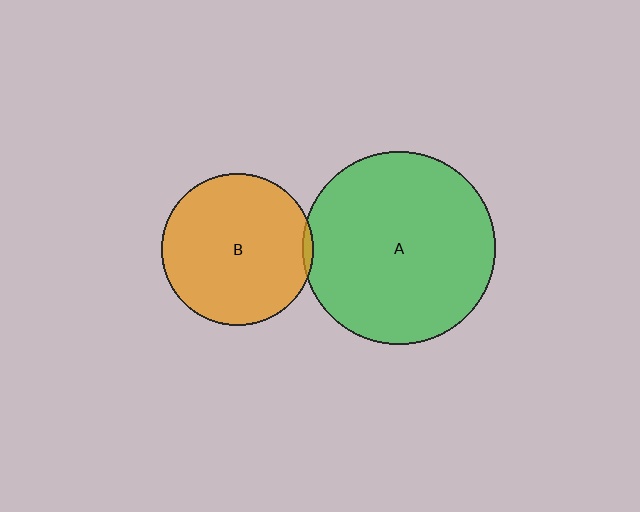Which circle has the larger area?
Circle A (green).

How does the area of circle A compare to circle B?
Approximately 1.6 times.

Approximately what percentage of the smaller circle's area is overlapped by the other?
Approximately 5%.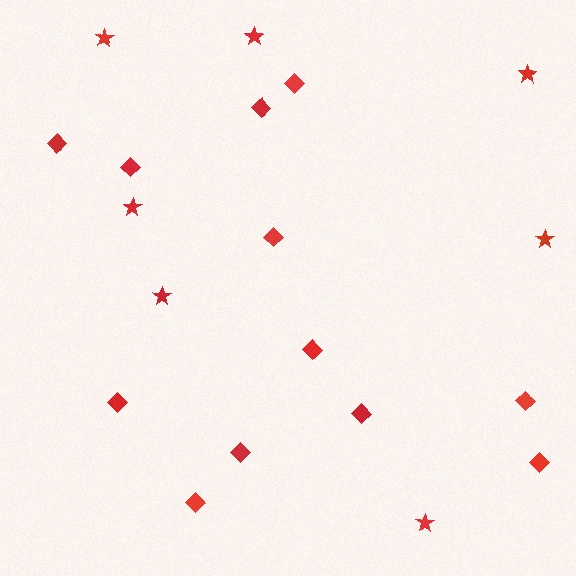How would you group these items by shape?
There are 2 groups: one group of diamonds (12) and one group of stars (7).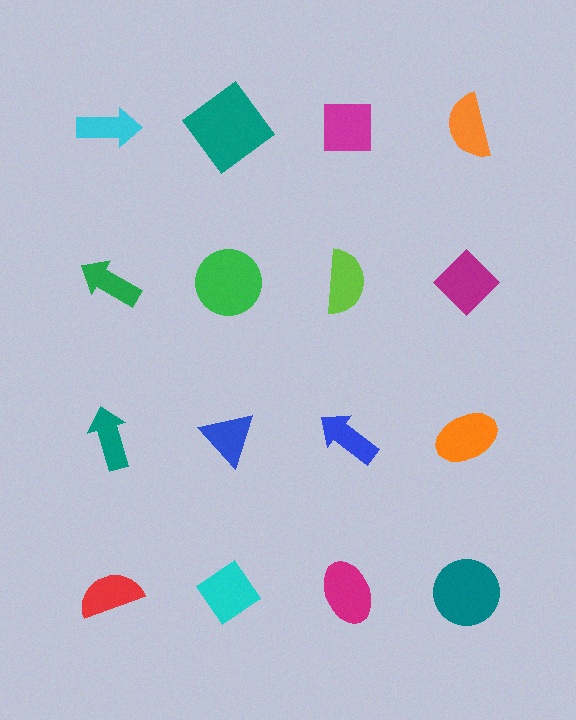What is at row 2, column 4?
A magenta diamond.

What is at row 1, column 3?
A magenta square.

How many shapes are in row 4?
4 shapes.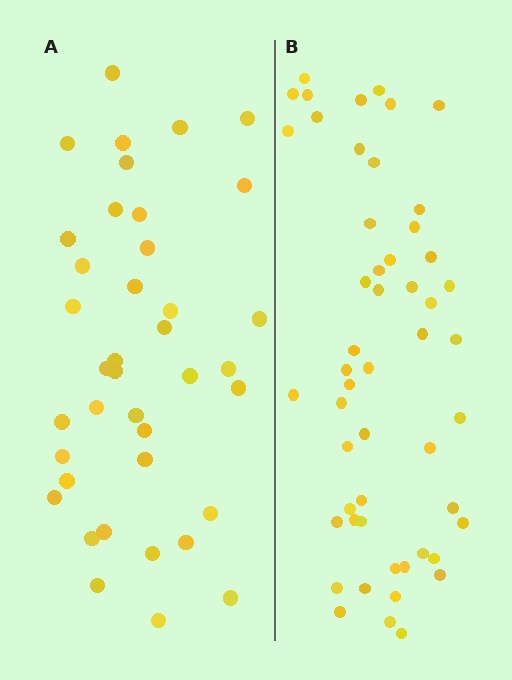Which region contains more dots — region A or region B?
Region B (the right region) has more dots.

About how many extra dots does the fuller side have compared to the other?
Region B has approximately 15 more dots than region A.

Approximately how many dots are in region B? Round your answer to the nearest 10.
About 50 dots. (The exact count is 52, which rounds to 50.)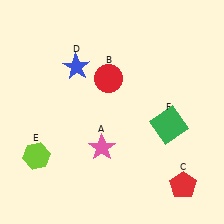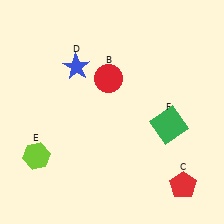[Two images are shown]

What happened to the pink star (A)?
The pink star (A) was removed in Image 2. It was in the bottom-left area of Image 1.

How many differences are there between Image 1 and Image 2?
There is 1 difference between the two images.